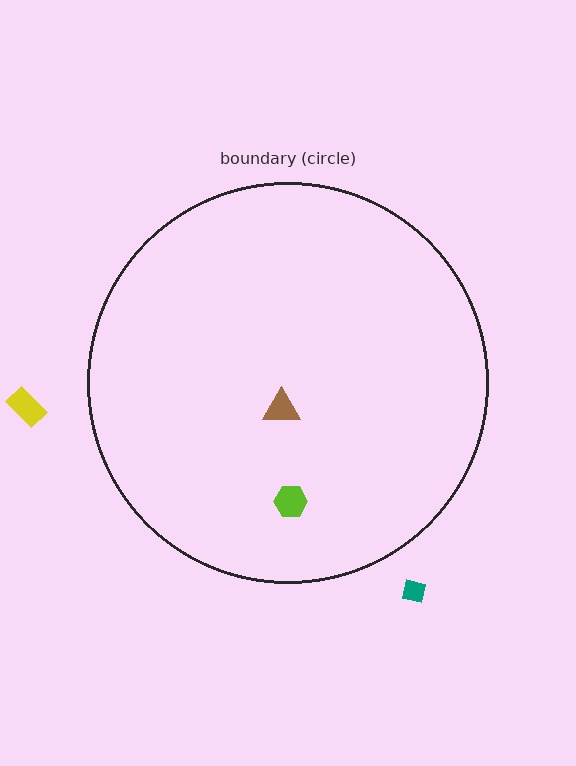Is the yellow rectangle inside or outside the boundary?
Outside.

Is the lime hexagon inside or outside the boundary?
Inside.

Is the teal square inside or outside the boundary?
Outside.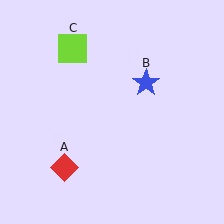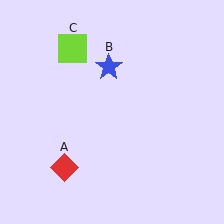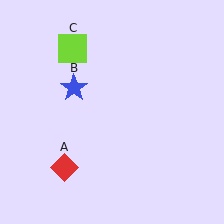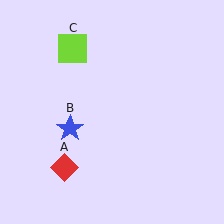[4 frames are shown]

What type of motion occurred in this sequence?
The blue star (object B) rotated counterclockwise around the center of the scene.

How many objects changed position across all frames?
1 object changed position: blue star (object B).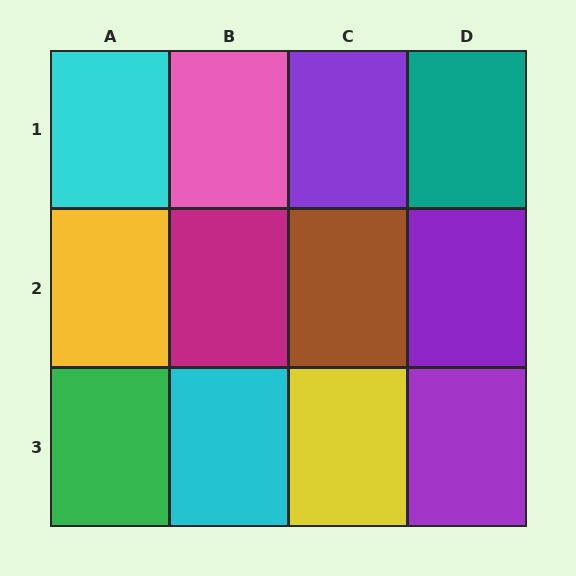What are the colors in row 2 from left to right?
Yellow, magenta, brown, purple.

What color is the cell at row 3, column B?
Cyan.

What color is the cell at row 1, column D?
Teal.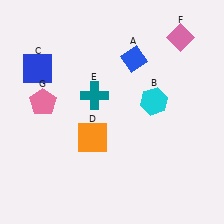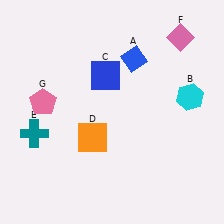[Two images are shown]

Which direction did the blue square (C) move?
The blue square (C) moved right.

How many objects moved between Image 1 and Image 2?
3 objects moved between the two images.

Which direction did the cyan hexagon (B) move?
The cyan hexagon (B) moved right.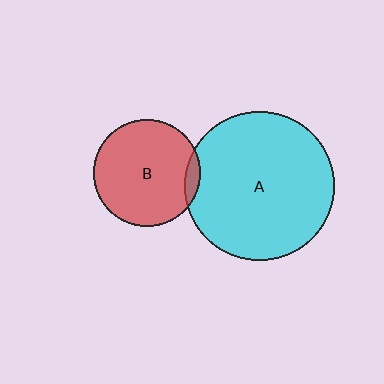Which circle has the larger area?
Circle A (cyan).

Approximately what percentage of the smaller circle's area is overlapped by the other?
Approximately 5%.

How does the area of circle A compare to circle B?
Approximately 2.0 times.